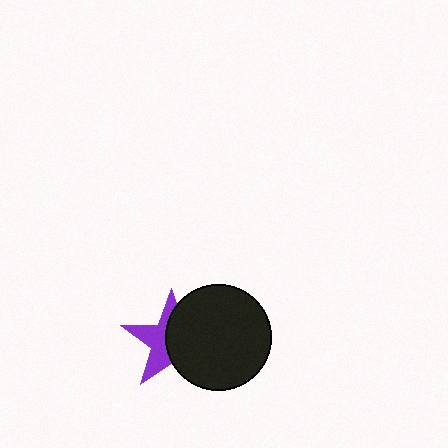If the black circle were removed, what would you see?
You would see the complete purple star.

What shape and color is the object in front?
The object in front is a black circle.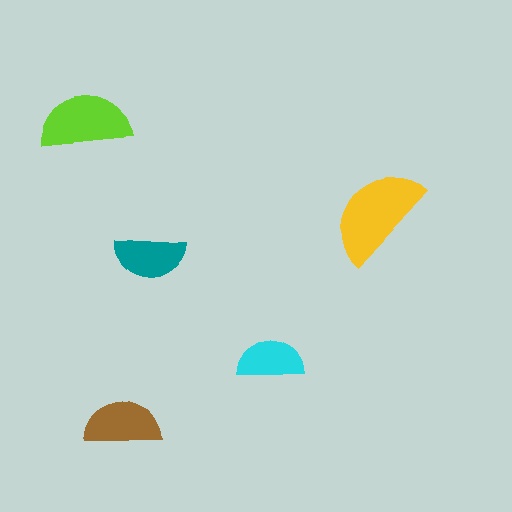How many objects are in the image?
There are 5 objects in the image.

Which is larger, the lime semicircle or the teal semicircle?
The lime one.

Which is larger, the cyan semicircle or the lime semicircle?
The lime one.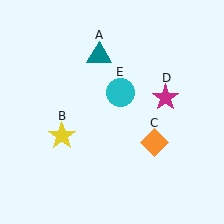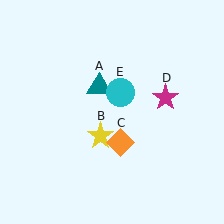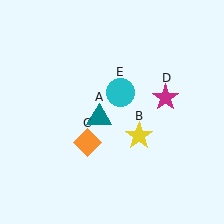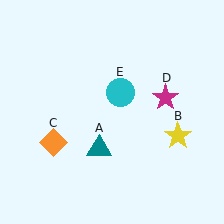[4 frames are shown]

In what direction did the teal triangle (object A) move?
The teal triangle (object A) moved down.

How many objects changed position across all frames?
3 objects changed position: teal triangle (object A), yellow star (object B), orange diamond (object C).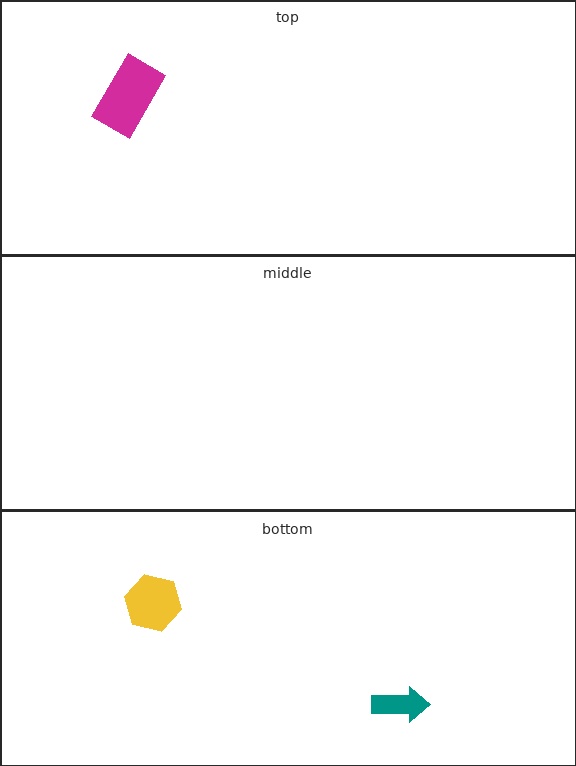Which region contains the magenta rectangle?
The top region.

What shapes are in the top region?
The magenta rectangle.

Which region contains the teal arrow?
The bottom region.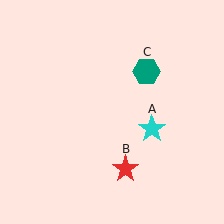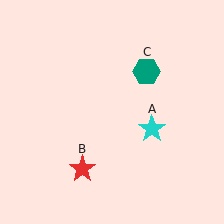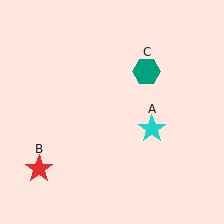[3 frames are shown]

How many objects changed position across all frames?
1 object changed position: red star (object B).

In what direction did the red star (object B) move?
The red star (object B) moved left.